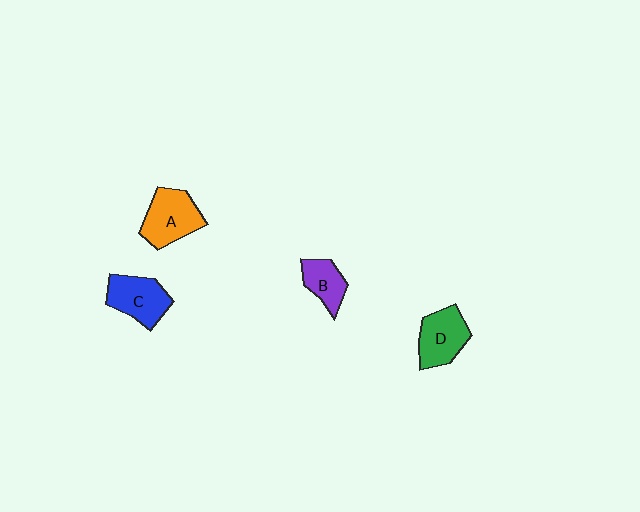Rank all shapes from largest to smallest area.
From largest to smallest: A (orange), C (blue), D (green), B (purple).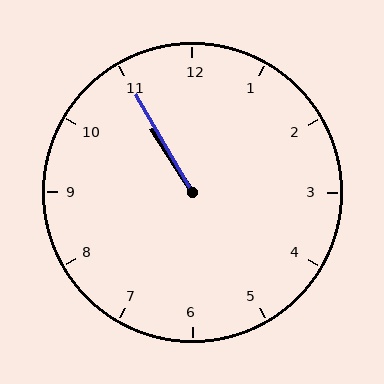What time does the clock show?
10:55.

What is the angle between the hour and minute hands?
Approximately 2 degrees.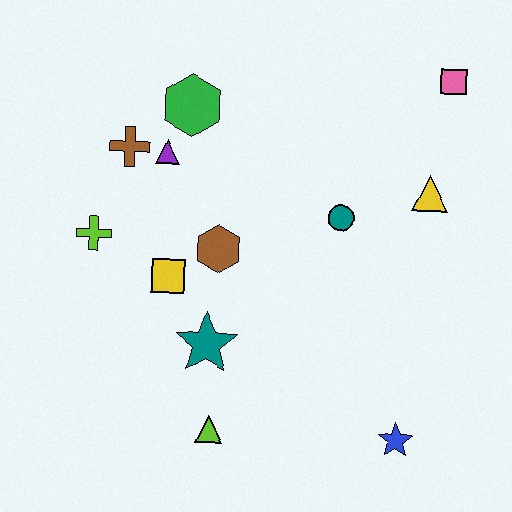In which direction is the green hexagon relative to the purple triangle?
The green hexagon is above the purple triangle.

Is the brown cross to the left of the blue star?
Yes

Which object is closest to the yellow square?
The brown hexagon is closest to the yellow square.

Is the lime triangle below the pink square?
Yes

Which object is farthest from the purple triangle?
The blue star is farthest from the purple triangle.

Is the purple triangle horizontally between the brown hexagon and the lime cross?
Yes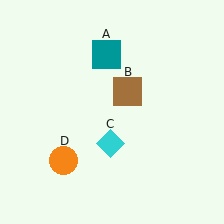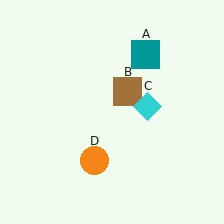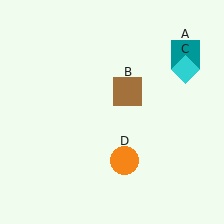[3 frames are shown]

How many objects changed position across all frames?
3 objects changed position: teal square (object A), cyan diamond (object C), orange circle (object D).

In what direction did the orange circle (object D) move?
The orange circle (object D) moved right.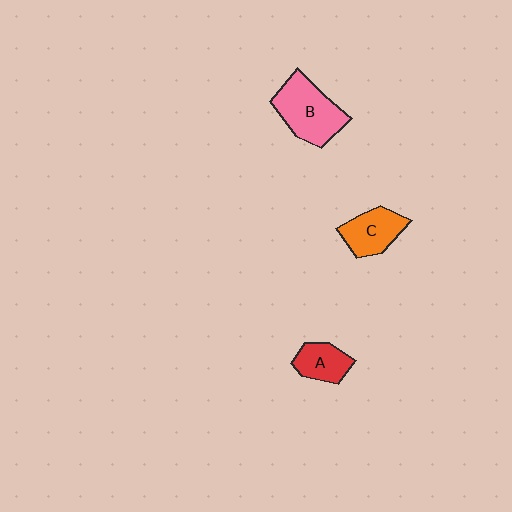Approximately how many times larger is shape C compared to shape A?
Approximately 1.2 times.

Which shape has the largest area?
Shape B (pink).